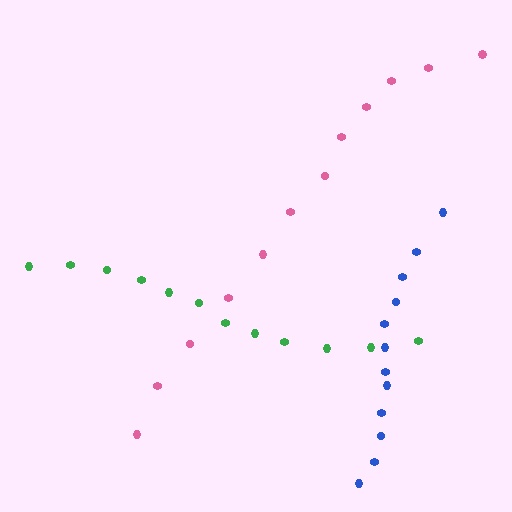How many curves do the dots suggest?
There are 3 distinct paths.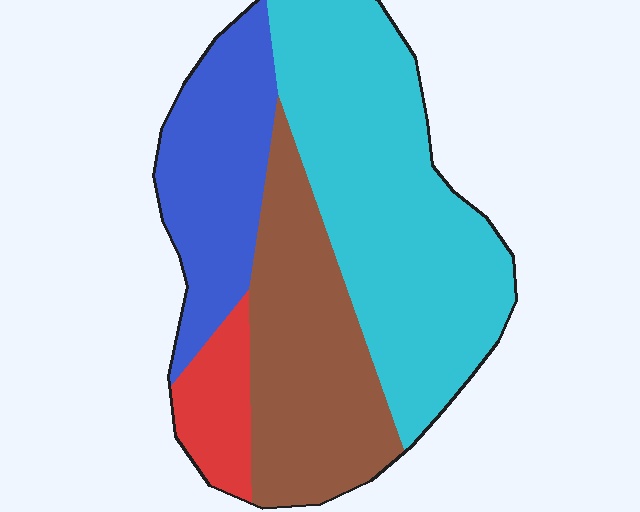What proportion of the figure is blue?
Blue covers roughly 20% of the figure.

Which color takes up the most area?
Cyan, at roughly 45%.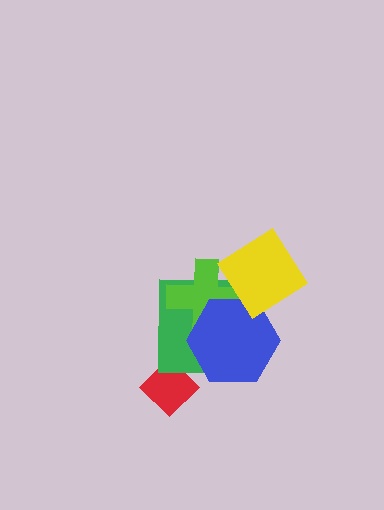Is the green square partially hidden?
Yes, it is partially covered by another shape.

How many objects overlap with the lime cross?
3 objects overlap with the lime cross.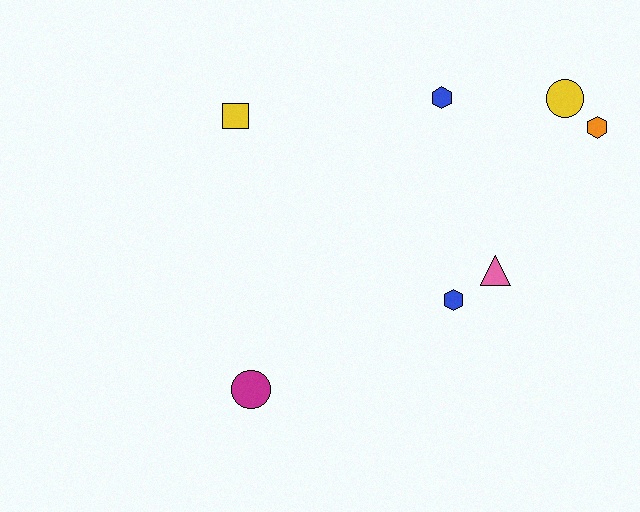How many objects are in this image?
There are 7 objects.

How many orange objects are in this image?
There is 1 orange object.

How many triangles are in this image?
There is 1 triangle.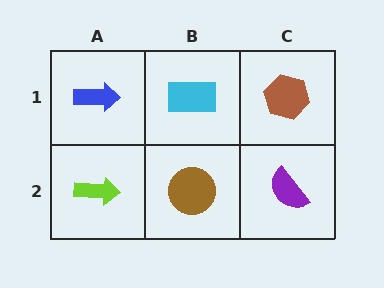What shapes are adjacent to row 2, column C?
A brown hexagon (row 1, column C), a brown circle (row 2, column B).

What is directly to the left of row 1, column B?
A blue arrow.